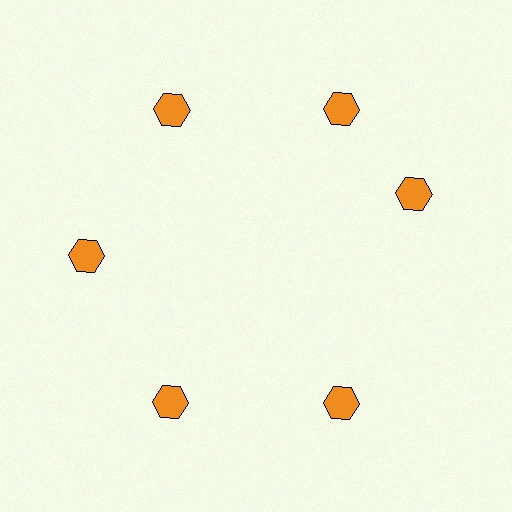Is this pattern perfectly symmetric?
No. The 6 orange hexagons are arranged in a ring, but one element near the 3 o'clock position is rotated out of alignment along the ring, breaking the 6-fold rotational symmetry.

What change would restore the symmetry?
The symmetry would be restored by rotating it back into even spacing with its neighbors so that all 6 hexagons sit at equal angles and equal distance from the center.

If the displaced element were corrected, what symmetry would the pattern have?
It would have 6-fold rotational symmetry — the pattern would map onto itself every 60 degrees.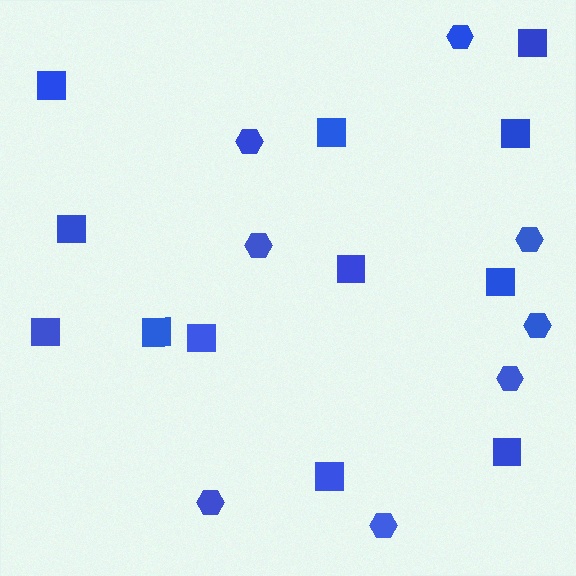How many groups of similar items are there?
There are 2 groups: one group of hexagons (8) and one group of squares (12).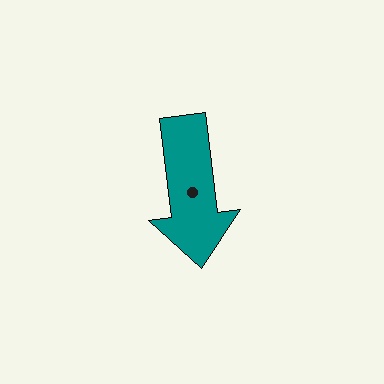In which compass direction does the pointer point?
South.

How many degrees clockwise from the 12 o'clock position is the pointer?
Approximately 173 degrees.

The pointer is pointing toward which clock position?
Roughly 6 o'clock.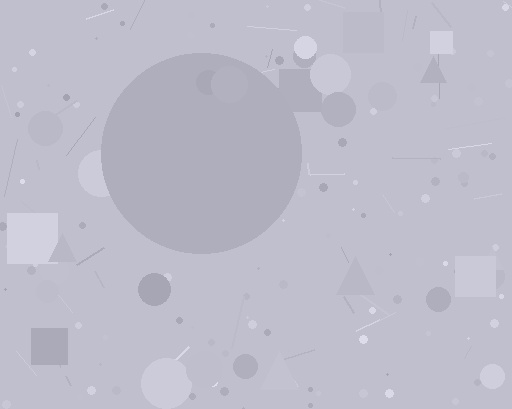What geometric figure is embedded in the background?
A circle is embedded in the background.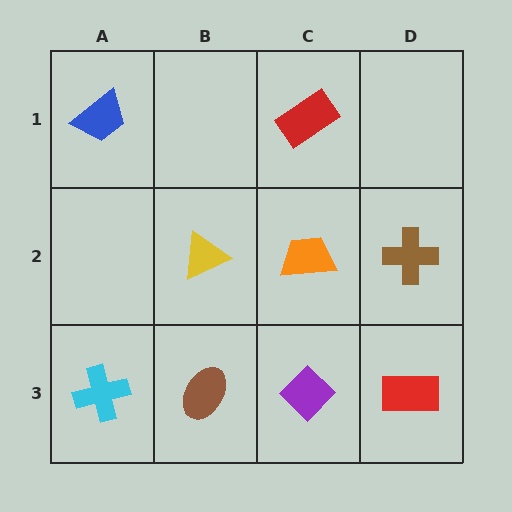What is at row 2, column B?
A yellow triangle.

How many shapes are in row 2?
3 shapes.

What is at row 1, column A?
A blue trapezoid.